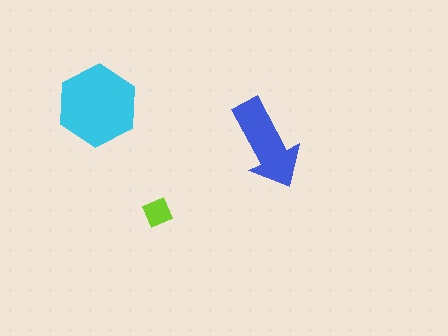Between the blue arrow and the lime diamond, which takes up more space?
The blue arrow.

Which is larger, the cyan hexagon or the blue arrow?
The cyan hexagon.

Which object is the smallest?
The lime diamond.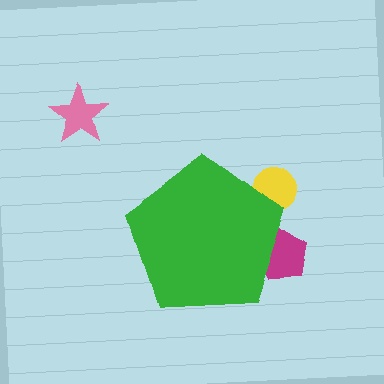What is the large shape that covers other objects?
A green pentagon.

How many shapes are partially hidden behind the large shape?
2 shapes are partially hidden.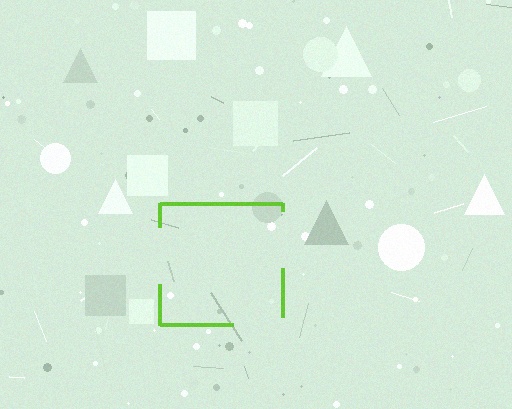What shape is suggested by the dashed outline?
The dashed outline suggests a square.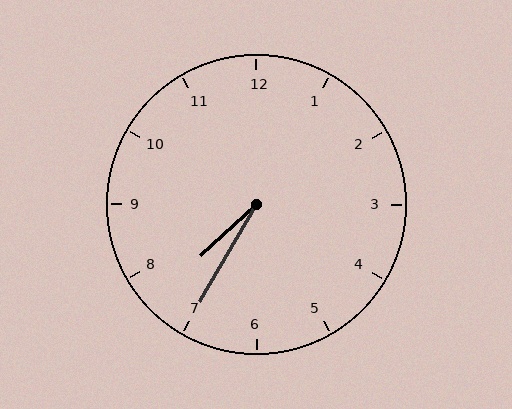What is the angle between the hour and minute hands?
Approximately 18 degrees.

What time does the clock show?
7:35.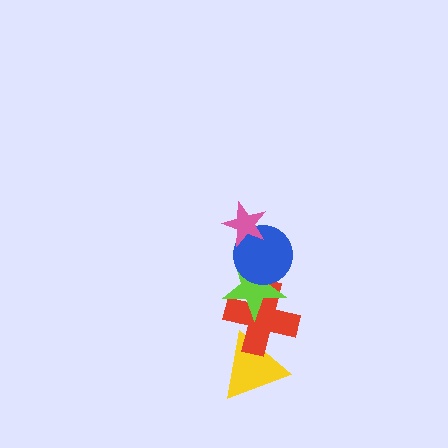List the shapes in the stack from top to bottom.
From top to bottom: the pink star, the blue circle, the lime star, the red cross, the yellow triangle.